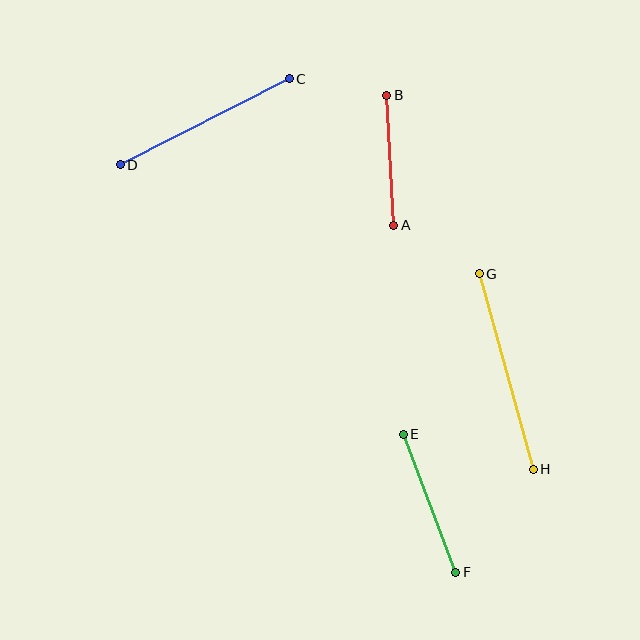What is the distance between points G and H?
The distance is approximately 203 pixels.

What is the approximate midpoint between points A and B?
The midpoint is at approximately (390, 160) pixels.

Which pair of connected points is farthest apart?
Points G and H are farthest apart.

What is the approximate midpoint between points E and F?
The midpoint is at approximately (430, 503) pixels.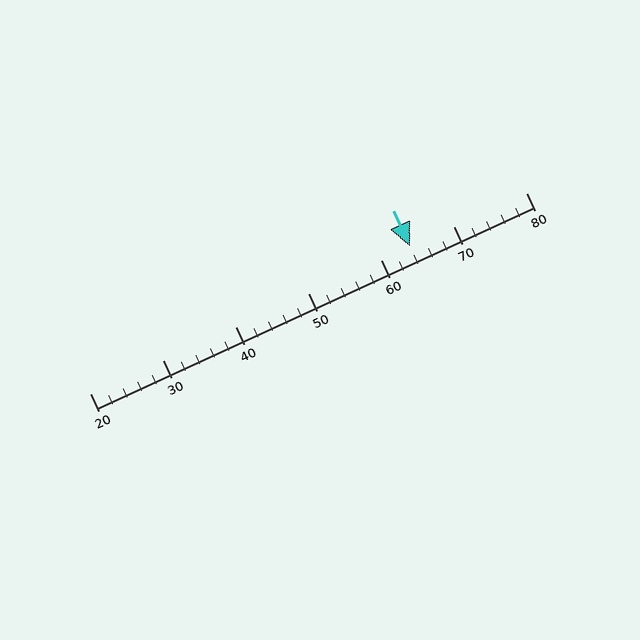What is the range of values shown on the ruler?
The ruler shows values from 20 to 80.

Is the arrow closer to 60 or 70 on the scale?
The arrow is closer to 60.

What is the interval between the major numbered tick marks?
The major tick marks are spaced 10 units apart.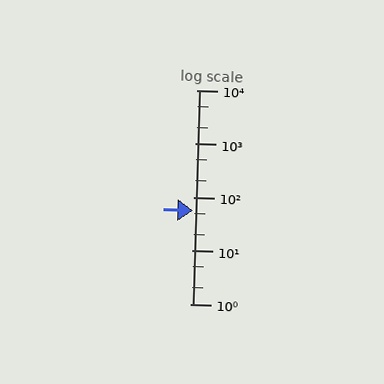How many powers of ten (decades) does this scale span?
The scale spans 4 decades, from 1 to 10000.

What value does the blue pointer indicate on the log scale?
The pointer indicates approximately 55.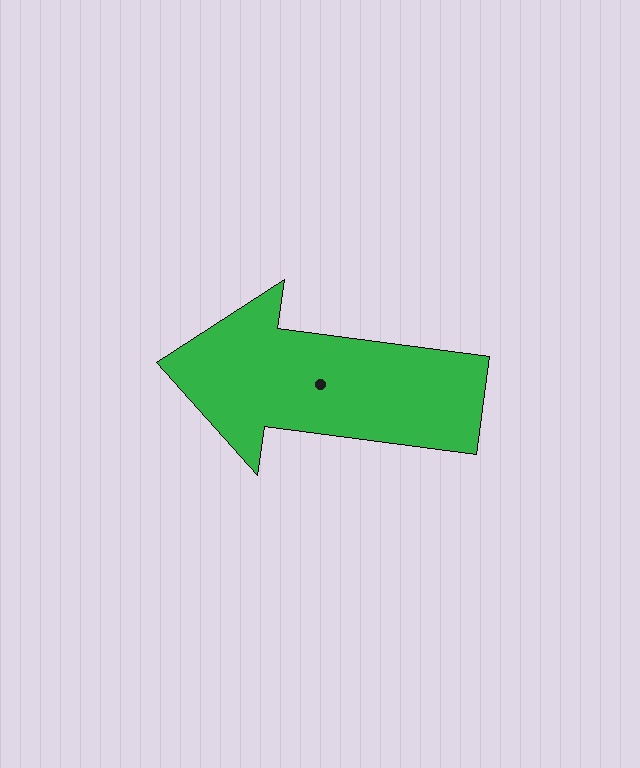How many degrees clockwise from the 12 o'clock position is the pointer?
Approximately 278 degrees.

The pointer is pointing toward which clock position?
Roughly 9 o'clock.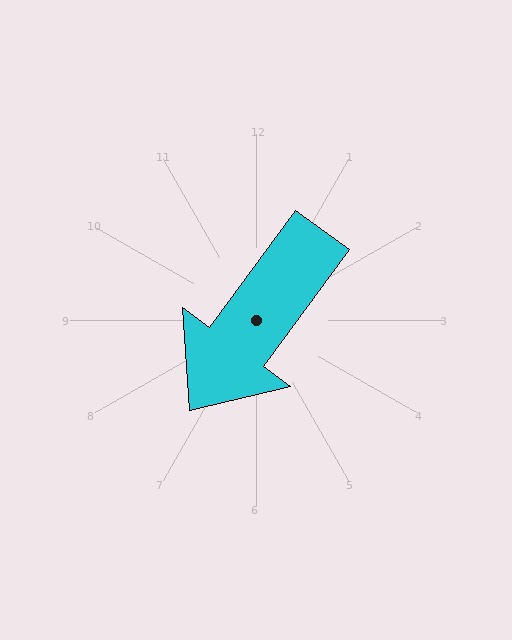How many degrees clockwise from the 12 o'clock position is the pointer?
Approximately 216 degrees.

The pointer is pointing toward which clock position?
Roughly 7 o'clock.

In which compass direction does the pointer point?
Southwest.